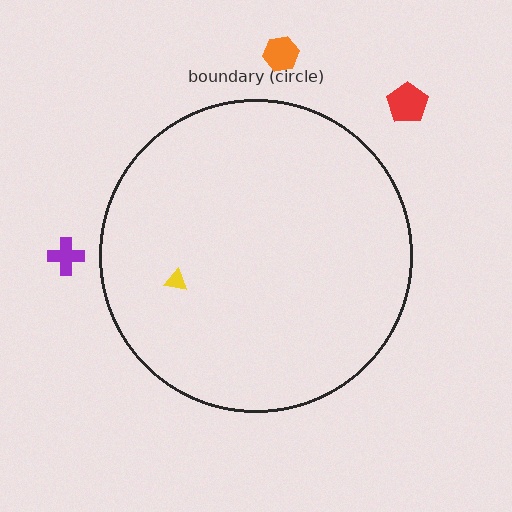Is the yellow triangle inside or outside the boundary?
Inside.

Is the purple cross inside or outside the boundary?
Outside.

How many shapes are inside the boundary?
1 inside, 3 outside.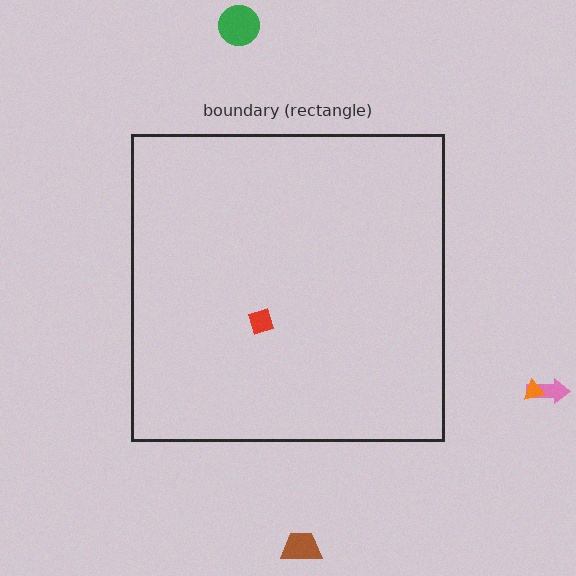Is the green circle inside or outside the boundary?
Outside.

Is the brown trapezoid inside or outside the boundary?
Outside.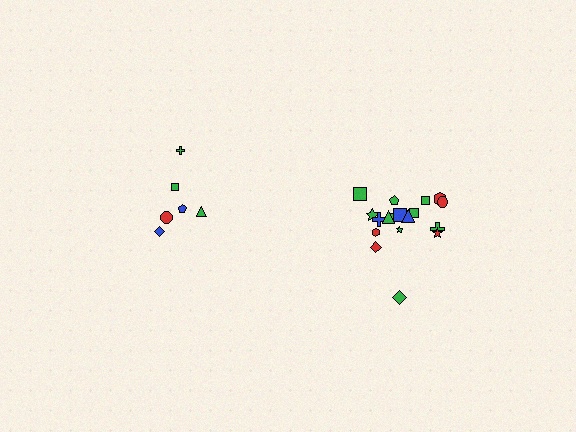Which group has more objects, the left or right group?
The right group.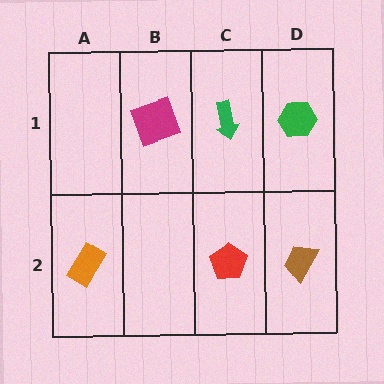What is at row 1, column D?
A green hexagon.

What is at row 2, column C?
A red pentagon.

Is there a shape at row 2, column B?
No, that cell is empty.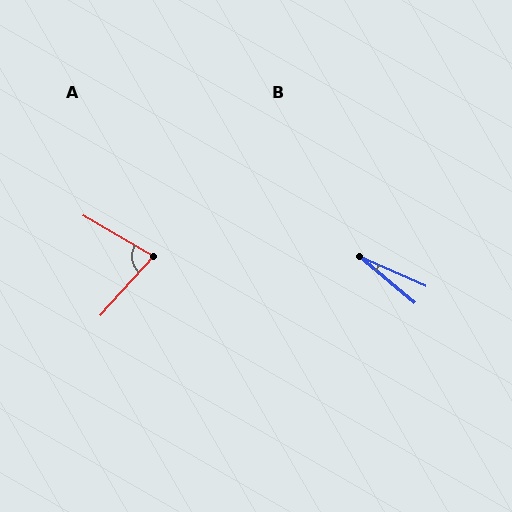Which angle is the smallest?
B, at approximately 16 degrees.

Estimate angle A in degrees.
Approximately 79 degrees.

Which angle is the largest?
A, at approximately 79 degrees.